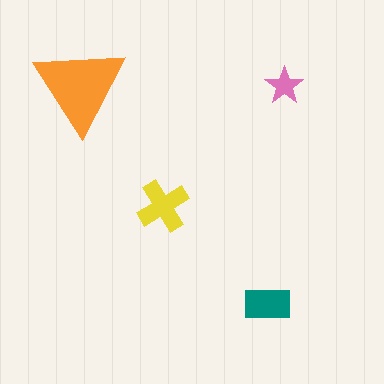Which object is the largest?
The orange triangle.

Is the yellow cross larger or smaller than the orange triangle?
Smaller.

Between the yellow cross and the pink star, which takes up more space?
The yellow cross.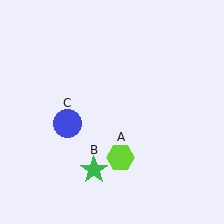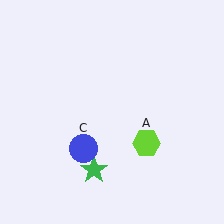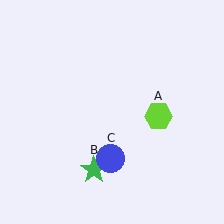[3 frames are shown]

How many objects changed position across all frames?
2 objects changed position: lime hexagon (object A), blue circle (object C).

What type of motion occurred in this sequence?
The lime hexagon (object A), blue circle (object C) rotated counterclockwise around the center of the scene.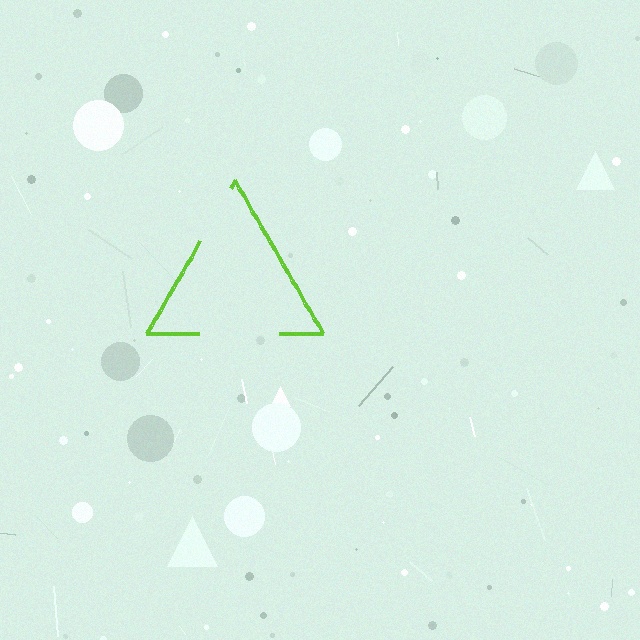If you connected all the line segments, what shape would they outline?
They would outline a triangle.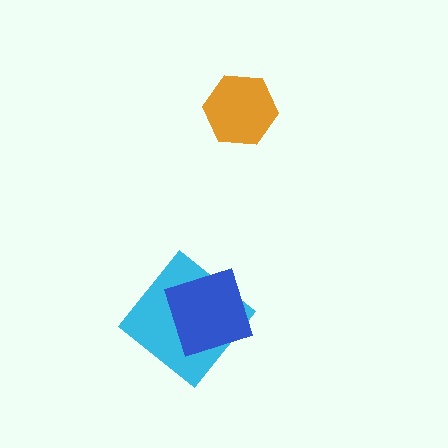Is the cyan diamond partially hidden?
Yes, it is partially covered by another shape.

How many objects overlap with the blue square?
1 object overlaps with the blue square.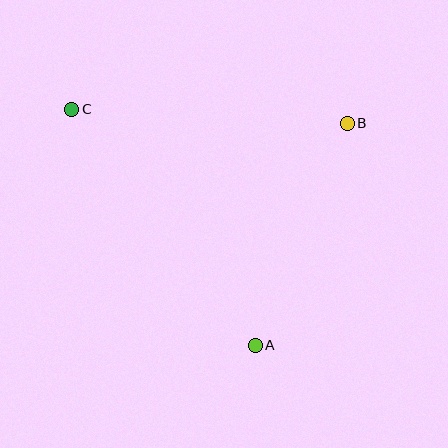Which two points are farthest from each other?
Points A and C are farthest from each other.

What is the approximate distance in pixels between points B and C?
The distance between B and C is approximately 276 pixels.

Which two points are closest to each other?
Points A and B are closest to each other.